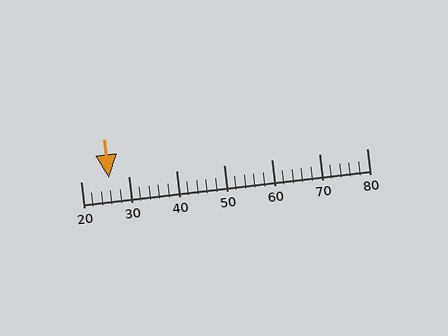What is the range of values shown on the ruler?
The ruler shows values from 20 to 80.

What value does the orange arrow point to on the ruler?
The orange arrow points to approximately 26.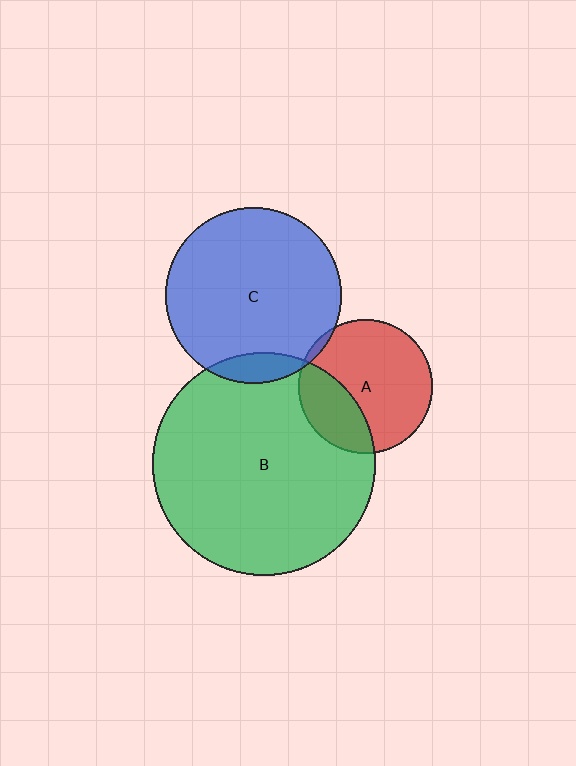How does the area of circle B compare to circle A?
Approximately 2.8 times.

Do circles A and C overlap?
Yes.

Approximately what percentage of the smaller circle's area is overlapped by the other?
Approximately 5%.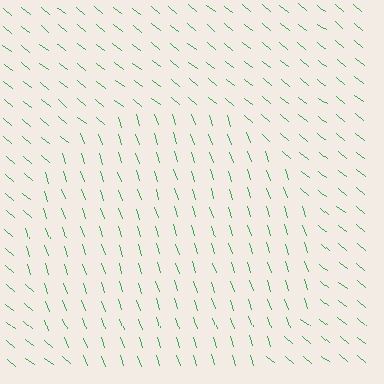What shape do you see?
I see a circle.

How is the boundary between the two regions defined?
The boundary is defined purely by a change in line orientation (approximately 32 degrees difference). All lines are the same color and thickness.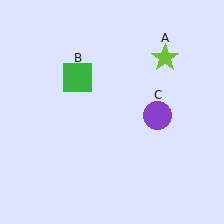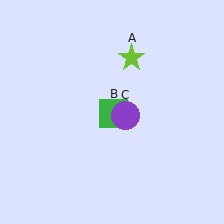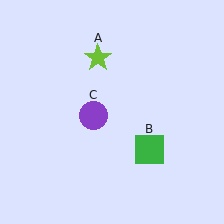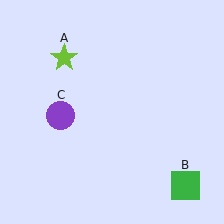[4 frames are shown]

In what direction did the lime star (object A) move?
The lime star (object A) moved left.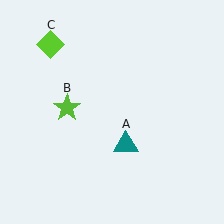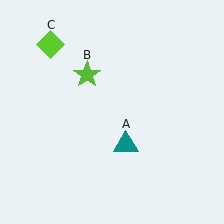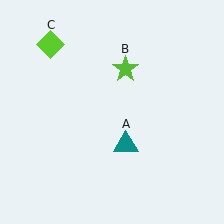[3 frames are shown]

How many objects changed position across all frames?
1 object changed position: lime star (object B).